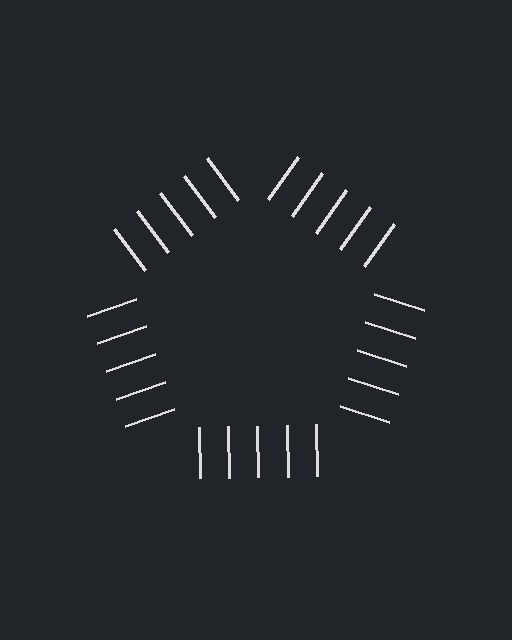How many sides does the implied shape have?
5 sides — the line-ends trace a pentagon.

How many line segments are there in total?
25 — 5 along each of the 5 edges.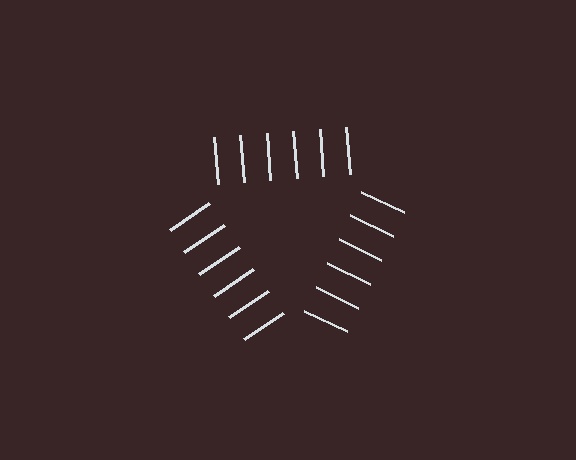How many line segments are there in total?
18 — 6 along each of the 3 edges.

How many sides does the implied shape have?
3 sides — the line-ends trace a triangle.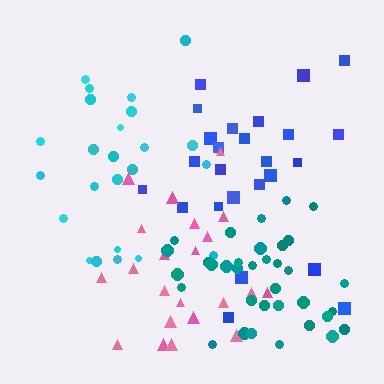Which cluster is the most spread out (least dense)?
Pink.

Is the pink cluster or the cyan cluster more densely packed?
Cyan.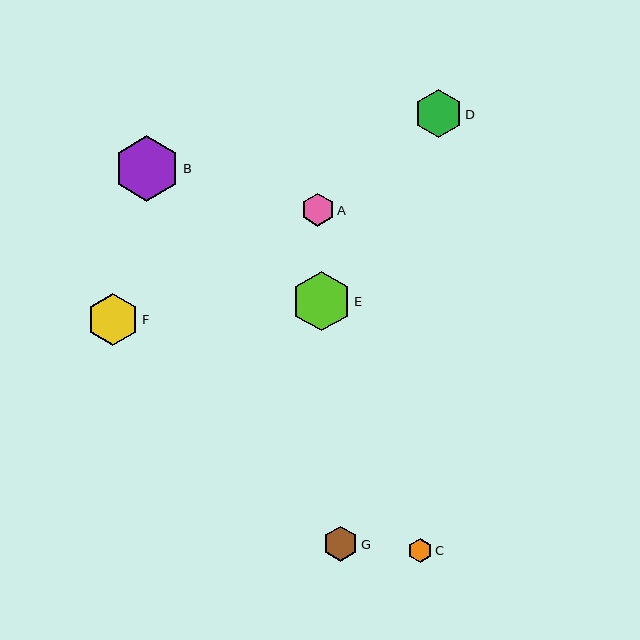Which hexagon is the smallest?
Hexagon C is the smallest with a size of approximately 24 pixels.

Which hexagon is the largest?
Hexagon B is the largest with a size of approximately 65 pixels.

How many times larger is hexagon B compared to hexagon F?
Hexagon B is approximately 1.2 times the size of hexagon F.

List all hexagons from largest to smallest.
From largest to smallest: B, E, F, D, G, A, C.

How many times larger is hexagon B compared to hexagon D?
Hexagon B is approximately 1.4 times the size of hexagon D.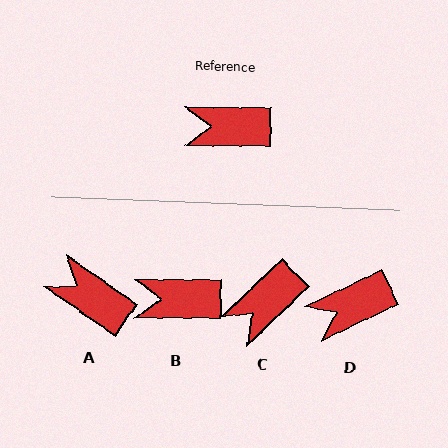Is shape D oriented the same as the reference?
No, it is off by about 26 degrees.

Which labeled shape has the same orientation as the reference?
B.